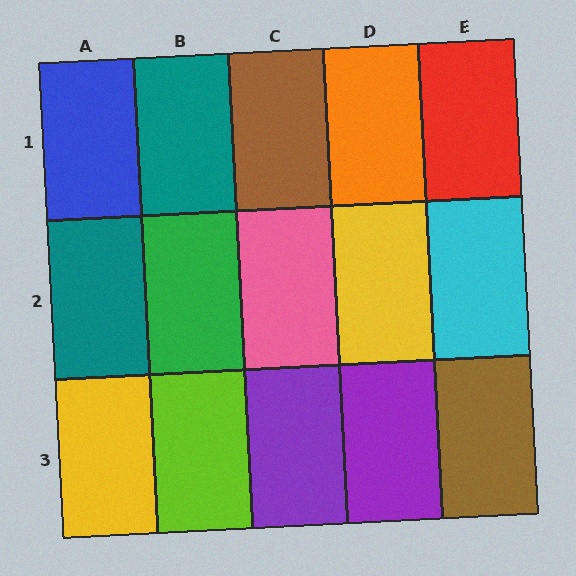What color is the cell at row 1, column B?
Teal.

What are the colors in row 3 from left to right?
Yellow, lime, purple, purple, brown.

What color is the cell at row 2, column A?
Teal.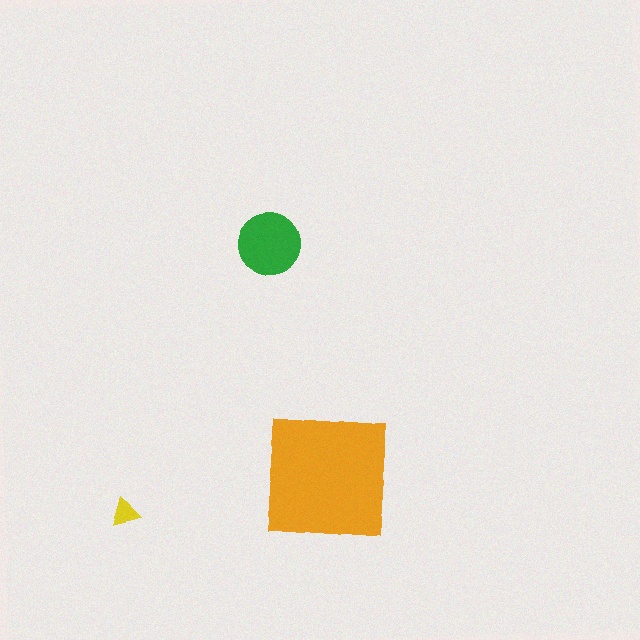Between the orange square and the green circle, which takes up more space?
The orange square.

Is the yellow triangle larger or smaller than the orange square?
Smaller.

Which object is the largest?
The orange square.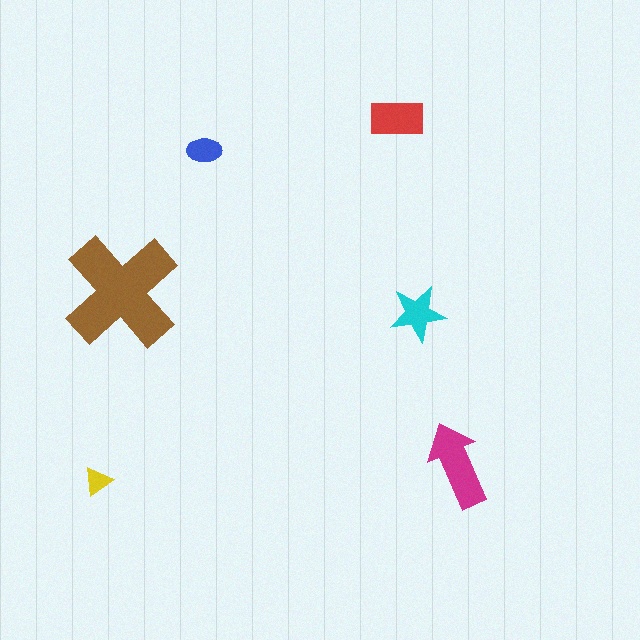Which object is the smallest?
The yellow triangle.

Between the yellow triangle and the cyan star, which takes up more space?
The cyan star.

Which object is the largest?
The brown cross.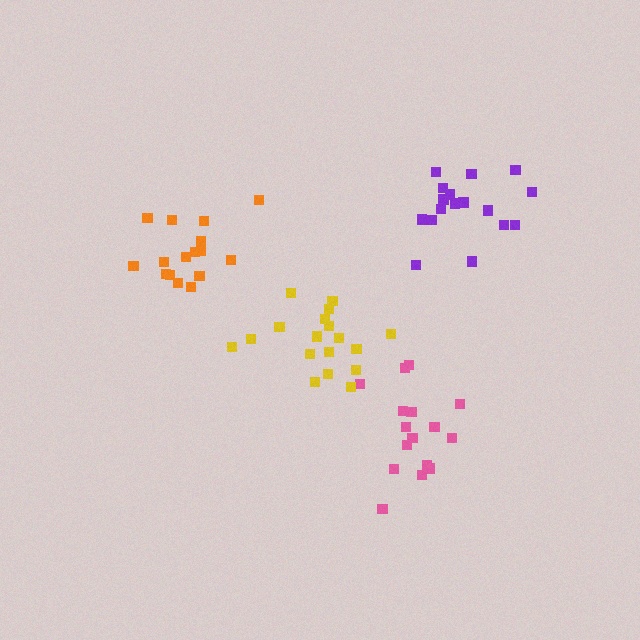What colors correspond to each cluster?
The clusters are colored: purple, orange, pink, yellow.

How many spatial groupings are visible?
There are 4 spatial groupings.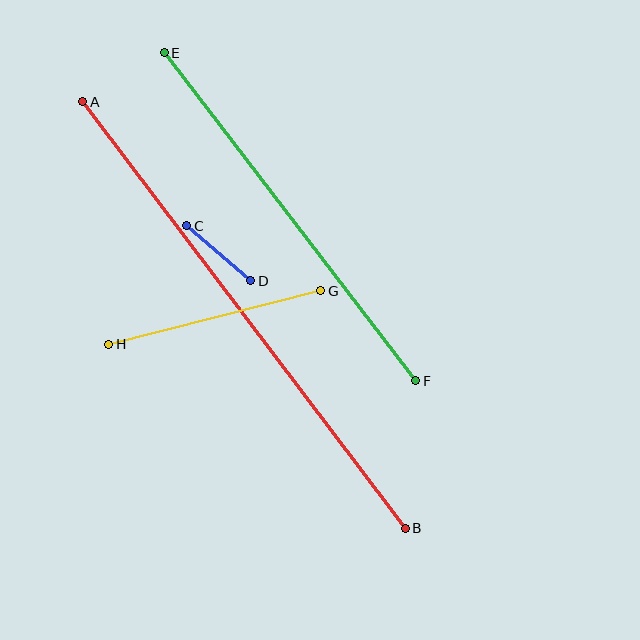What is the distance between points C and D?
The distance is approximately 84 pixels.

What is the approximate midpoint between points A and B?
The midpoint is at approximately (244, 315) pixels.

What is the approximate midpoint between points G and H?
The midpoint is at approximately (215, 318) pixels.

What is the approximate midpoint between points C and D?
The midpoint is at approximately (219, 253) pixels.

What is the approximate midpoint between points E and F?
The midpoint is at approximately (290, 217) pixels.